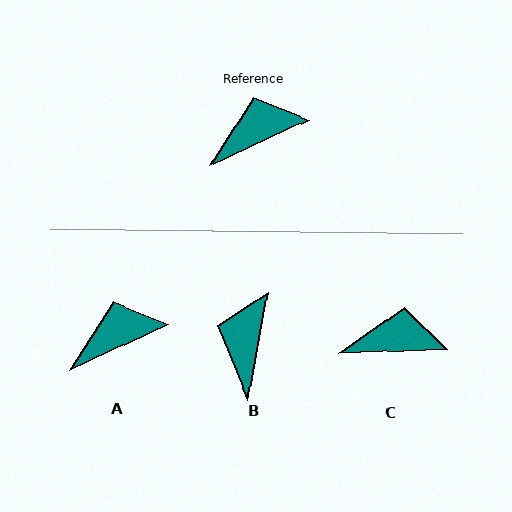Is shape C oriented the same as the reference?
No, it is off by about 23 degrees.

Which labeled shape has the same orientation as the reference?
A.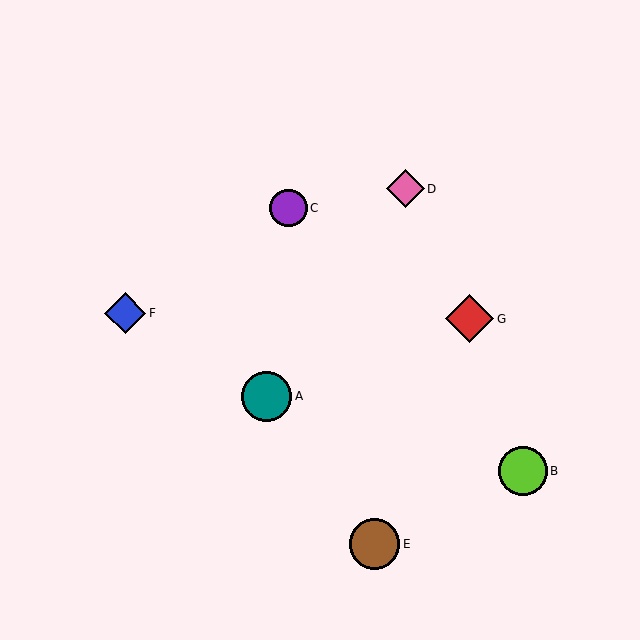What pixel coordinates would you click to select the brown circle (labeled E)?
Click at (375, 544) to select the brown circle E.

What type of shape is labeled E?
Shape E is a brown circle.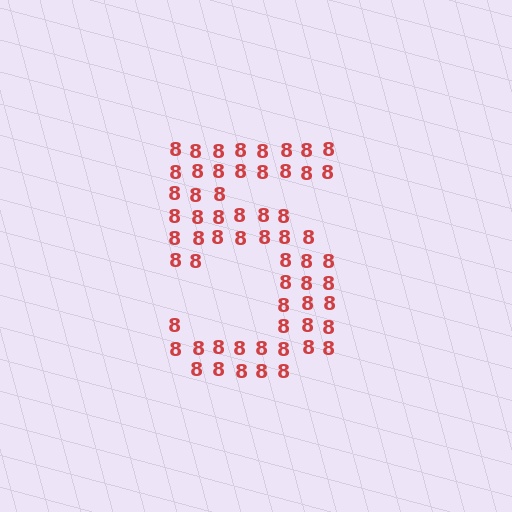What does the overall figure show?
The overall figure shows the digit 5.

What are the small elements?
The small elements are digit 8's.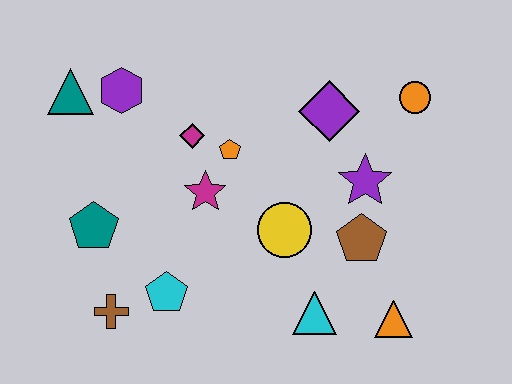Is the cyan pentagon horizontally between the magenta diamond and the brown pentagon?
No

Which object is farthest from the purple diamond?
The brown cross is farthest from the purple diamond.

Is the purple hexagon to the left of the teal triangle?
No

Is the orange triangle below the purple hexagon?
Yes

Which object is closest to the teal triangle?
The purple hexagon is closest to the teal triangle.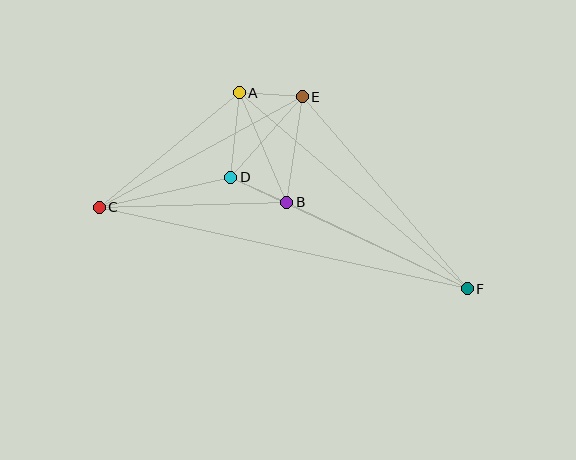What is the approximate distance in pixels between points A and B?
The distance between A and B is approximately 119 pixels.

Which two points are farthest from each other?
Points C and F are farthest from each other.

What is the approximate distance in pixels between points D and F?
The distance between D and F is approximately 262 pixels.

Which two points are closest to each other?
Points B and D are closest to each other.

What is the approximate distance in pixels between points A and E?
The distance between A and E is approximately 63 pixels.